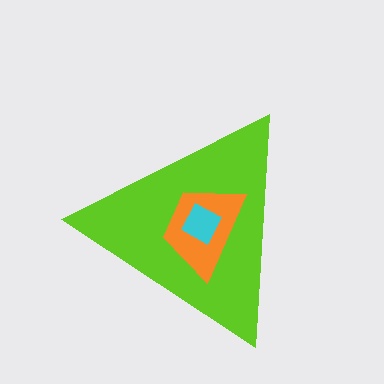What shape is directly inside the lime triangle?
The orange trapezoid.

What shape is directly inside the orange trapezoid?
The cyan square.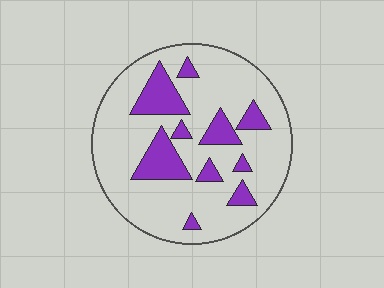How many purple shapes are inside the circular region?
10.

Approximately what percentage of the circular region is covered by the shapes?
Approximately 20%.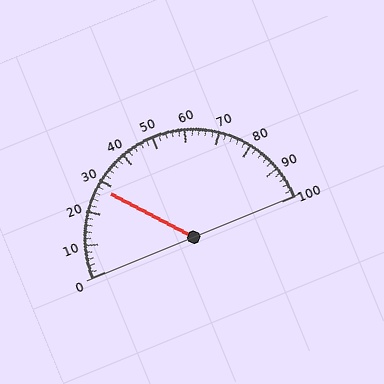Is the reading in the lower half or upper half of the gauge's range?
The reading is in the lower half of the range (0 to 100).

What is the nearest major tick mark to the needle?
The nearest major tick mark is 30.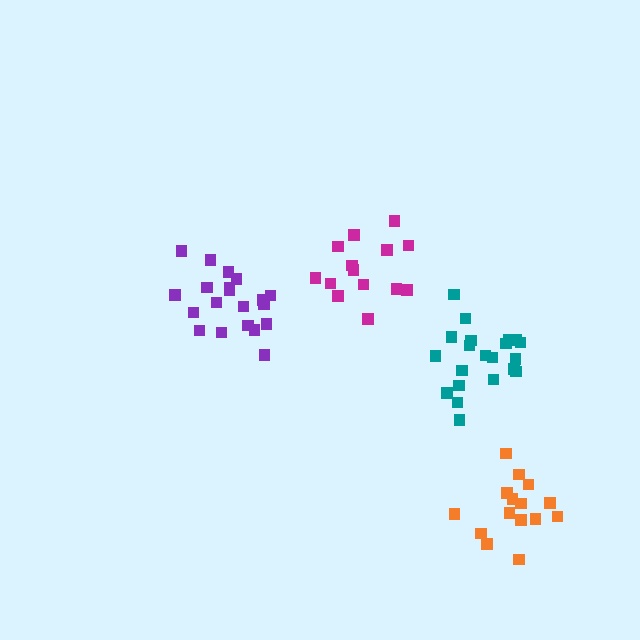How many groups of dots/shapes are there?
There are 4 groups.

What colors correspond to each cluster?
The clusters are colored: purple, orange, magenta, teal.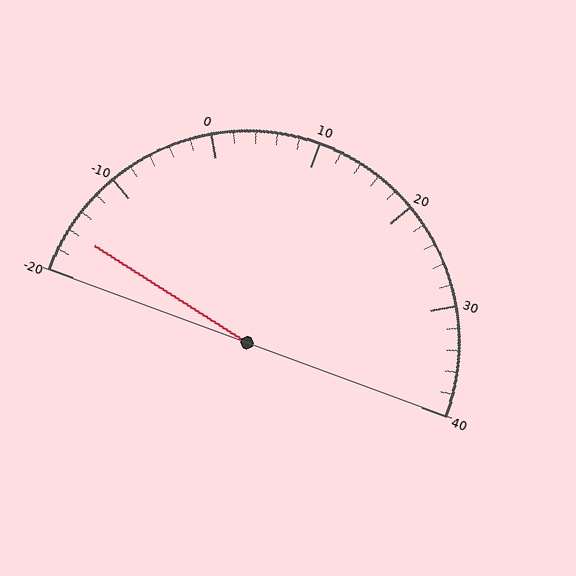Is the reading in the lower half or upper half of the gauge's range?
The reading is in the lower half of the range (-20 to 40).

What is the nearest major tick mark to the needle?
The nearest major tick mark is -20.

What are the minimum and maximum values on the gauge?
The gauge ranges from -20 to 40.